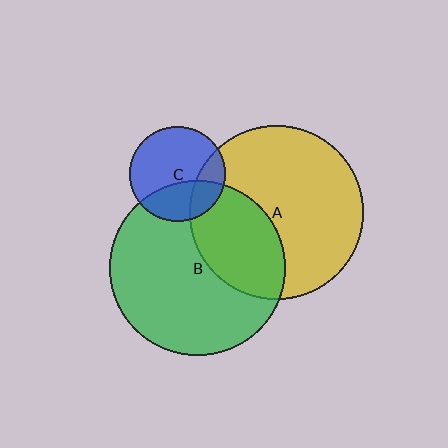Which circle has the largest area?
Circle B (green).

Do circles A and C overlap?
Yes.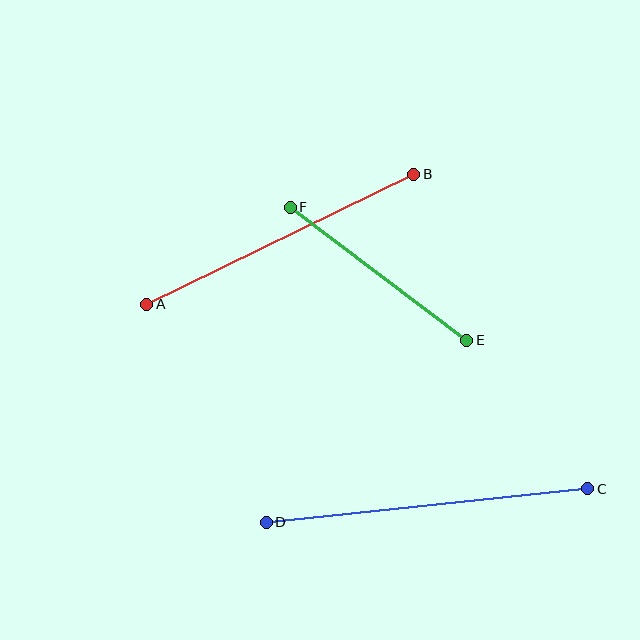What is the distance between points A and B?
The distance is approximately 297 pixels.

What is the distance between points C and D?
The distance is approximately 323 pixels.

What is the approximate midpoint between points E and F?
The midpoint is at approximately (378, 274) pixels.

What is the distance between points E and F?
The distance is approximately 221 pixels.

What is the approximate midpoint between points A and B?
The midpoint is at approximately (280, 239) pixels.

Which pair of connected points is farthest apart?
Points C and D are farthest apart.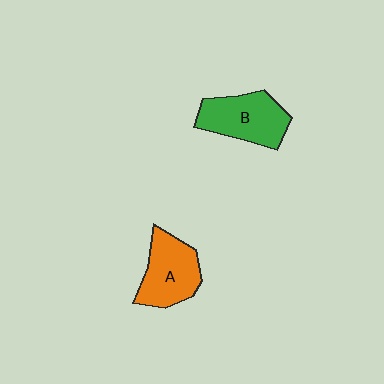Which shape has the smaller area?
Shape A (orange).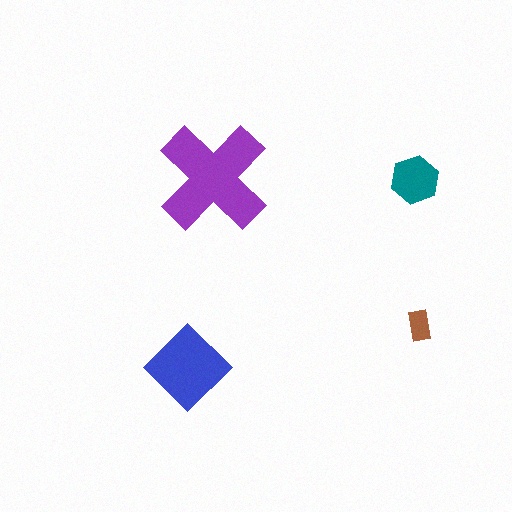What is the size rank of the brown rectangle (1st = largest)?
4th.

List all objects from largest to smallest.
The purple cross, the blue diamond, the teal hexagon, the brown rectangle.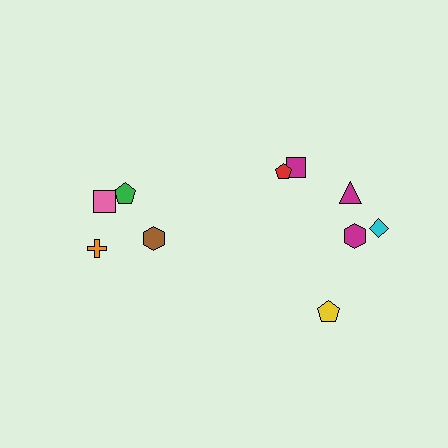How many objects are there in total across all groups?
There are 10 objects.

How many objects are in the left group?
There are 4 objects.